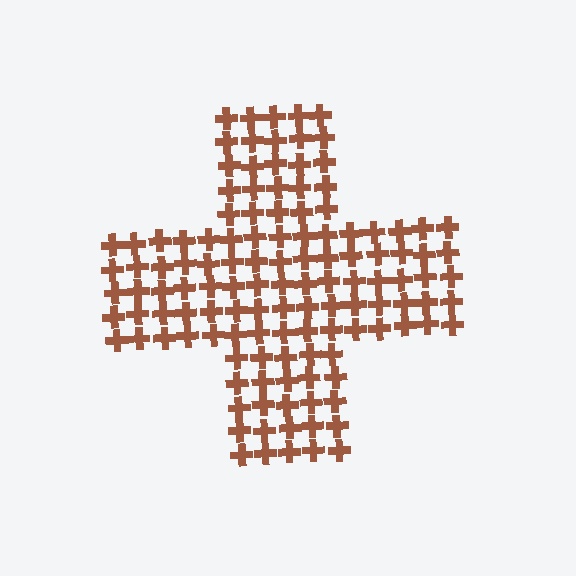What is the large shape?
The large shape is a cross.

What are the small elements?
The small elements are crosses.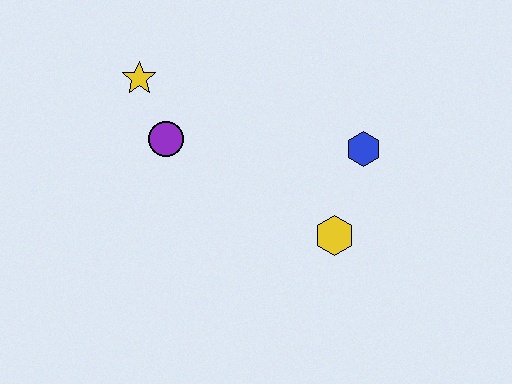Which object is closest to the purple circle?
The yellow star is closest to the purple circle.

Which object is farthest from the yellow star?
The yellow hexagon is farthest from the yellow star.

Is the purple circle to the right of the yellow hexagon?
No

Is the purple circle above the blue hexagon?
Yes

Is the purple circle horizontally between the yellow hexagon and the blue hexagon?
No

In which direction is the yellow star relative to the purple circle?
The yellow star is above the purple circle.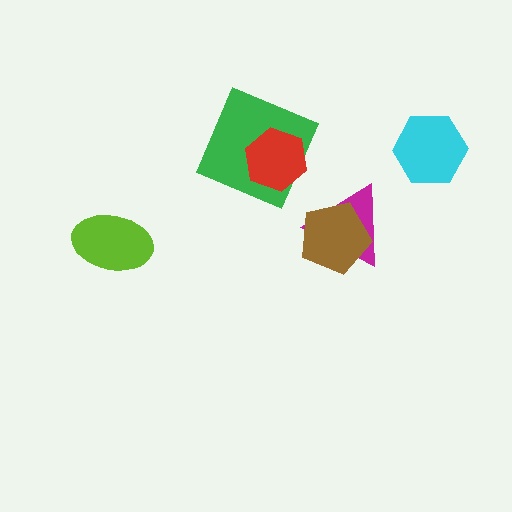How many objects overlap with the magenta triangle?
1 object overlaps with the magenta triangle.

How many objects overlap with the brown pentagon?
1 object overlaps with the brown pentagon.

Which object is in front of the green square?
The red hexagon is in front of the green square.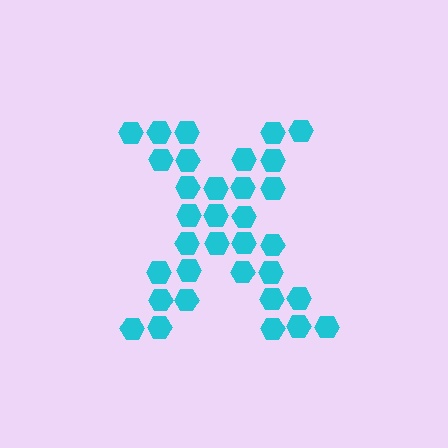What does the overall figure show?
The overall figure shows the letter X.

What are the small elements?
The small elements are hexagons.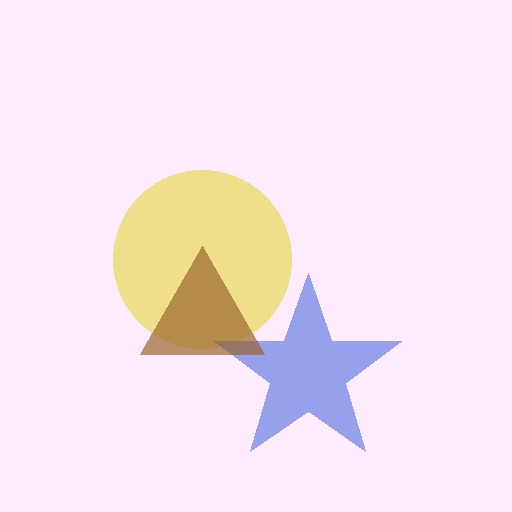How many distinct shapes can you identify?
There are 3 distinct shapes: a yellow circle, a blue star, a brown triangle.